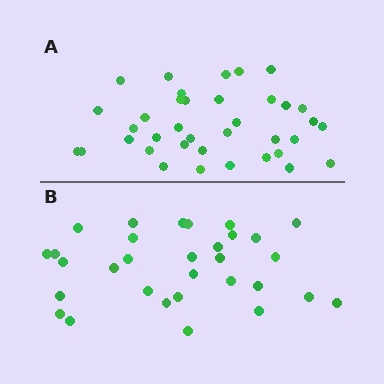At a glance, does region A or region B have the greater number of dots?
Region A (the top region) has more dots.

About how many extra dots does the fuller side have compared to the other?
Region A has about 6 more dots than region B.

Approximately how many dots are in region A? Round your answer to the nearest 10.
About 40 dots. (The exact count is 37, which rounds to 40.)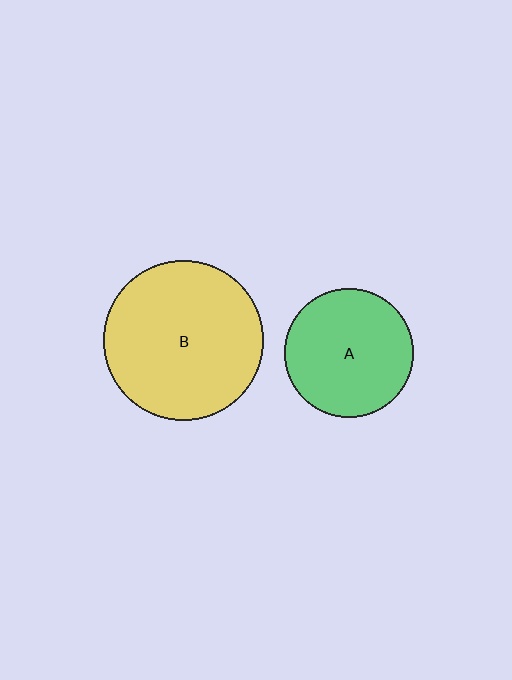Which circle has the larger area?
Circle B (yellow).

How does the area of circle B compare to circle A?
Approximately 1.5 times.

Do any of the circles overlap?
No, none of the circles overlap.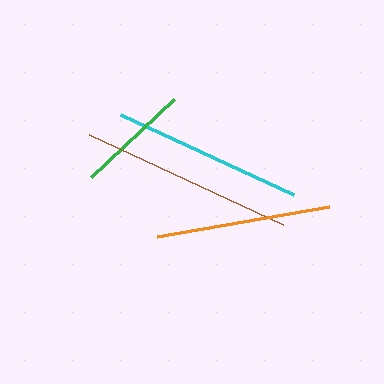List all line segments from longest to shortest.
From longest to shortest: brown, cyan, orange, green.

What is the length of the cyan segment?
The cyan segment is approximately 191 pixels long.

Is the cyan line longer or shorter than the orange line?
The cyan line is longer than the orange line.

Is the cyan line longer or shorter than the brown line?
The brown line is longer than the cyan line.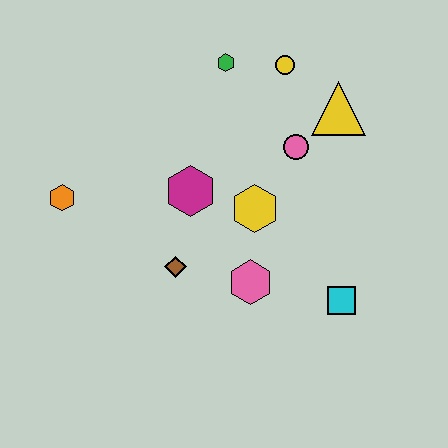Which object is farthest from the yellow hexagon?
The orange hexagon is farthest from the yellow hexagon.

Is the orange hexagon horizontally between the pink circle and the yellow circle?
No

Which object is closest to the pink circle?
The yellow triangle is closest to the pink circle.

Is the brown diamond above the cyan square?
Yes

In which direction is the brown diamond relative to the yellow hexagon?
The brown diamond is to the left of the yellow hexagon.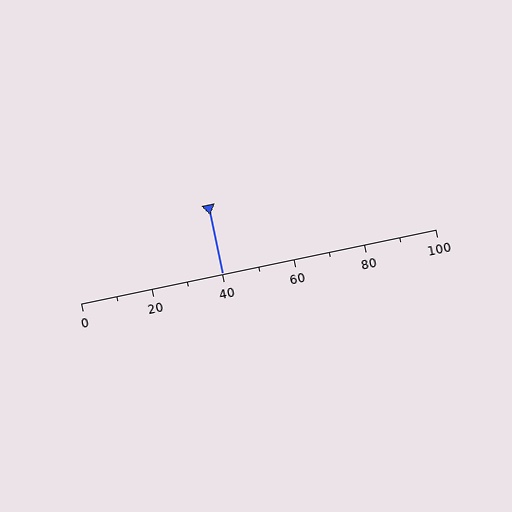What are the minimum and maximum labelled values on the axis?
The axis runs from 0 to 100.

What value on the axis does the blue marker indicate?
The marker indicates approximately 40.